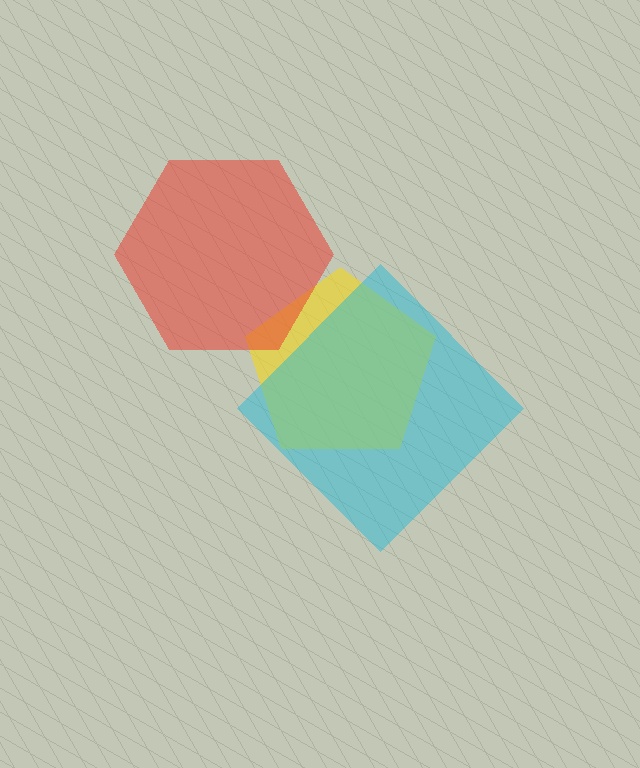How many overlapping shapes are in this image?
There are 3 overlapping shapes in the image.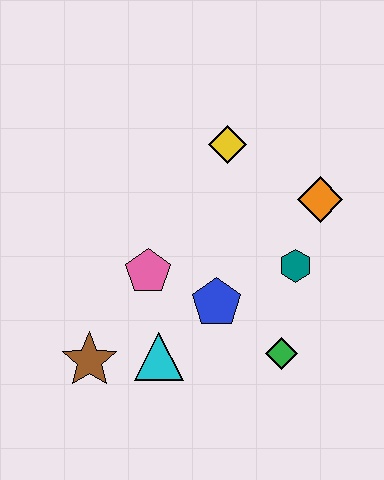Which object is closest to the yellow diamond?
The orange diamond is closest to the yellow diamond.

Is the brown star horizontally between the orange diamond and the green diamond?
No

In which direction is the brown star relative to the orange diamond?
The brown star is to the left of the orange diamond.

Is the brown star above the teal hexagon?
No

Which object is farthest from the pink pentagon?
The orange diamond is farthest from the pink pentagon.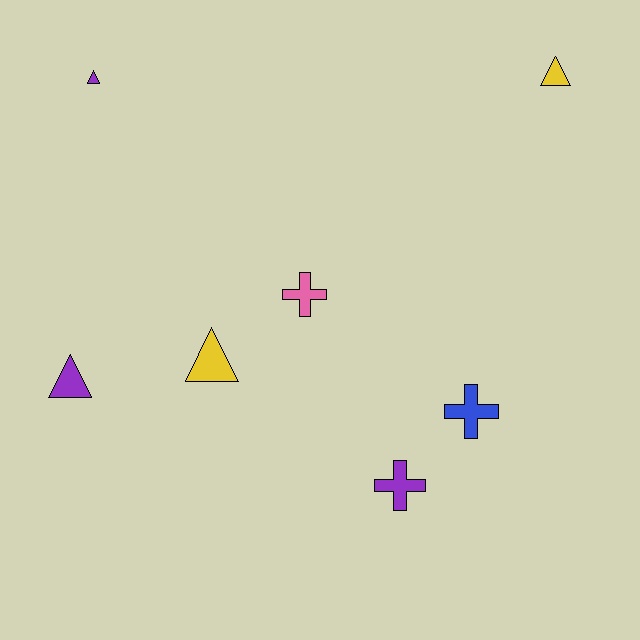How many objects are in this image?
There are 7 objects.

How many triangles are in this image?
There are 4 triangles.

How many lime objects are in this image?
There are no lime objects.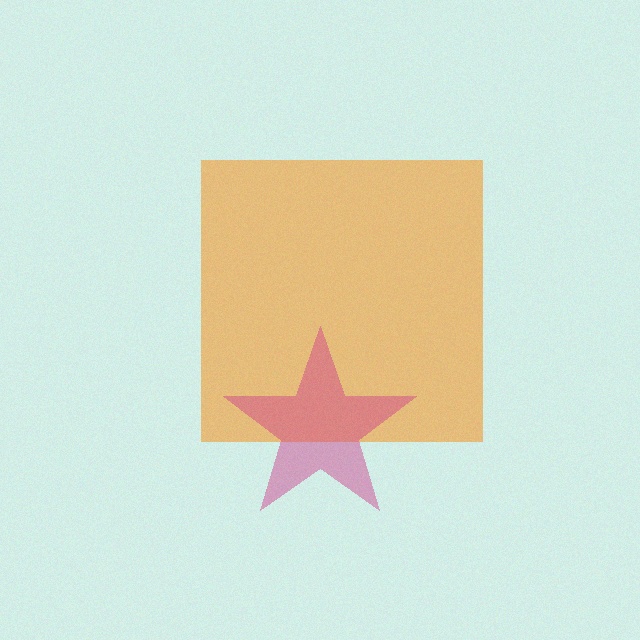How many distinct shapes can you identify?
There are 2 distinct shapes: an orange square, a magenta star.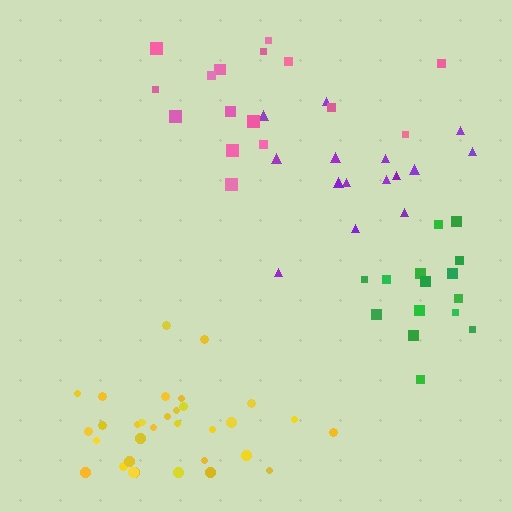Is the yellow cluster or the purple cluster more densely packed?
Yellow.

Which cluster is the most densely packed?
Green.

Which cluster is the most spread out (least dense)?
Purple.